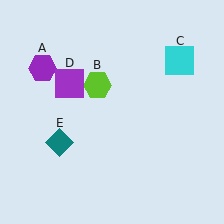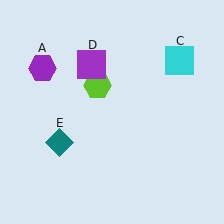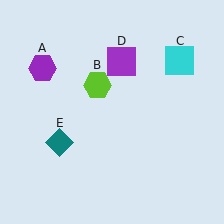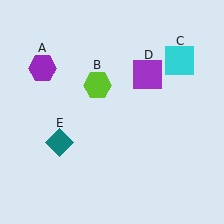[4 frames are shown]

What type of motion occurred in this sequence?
The purple square (object D) rotated clockwise around the center of the scene.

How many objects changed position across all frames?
1 object changed position: purple square (object D).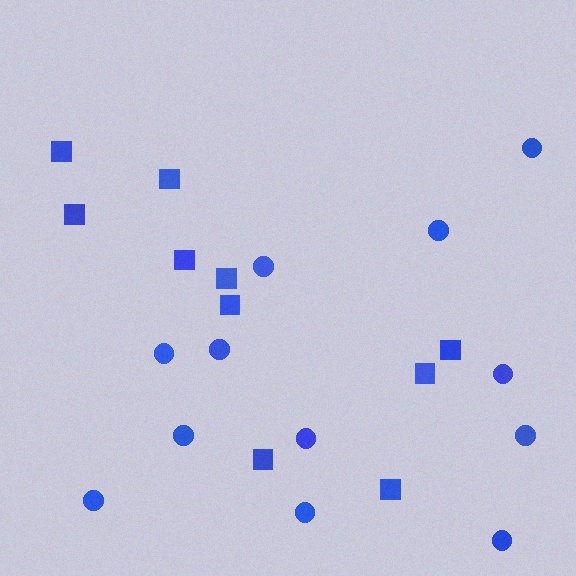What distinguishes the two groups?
There are 2 groups: one group of circles (12) and one group of squares (10).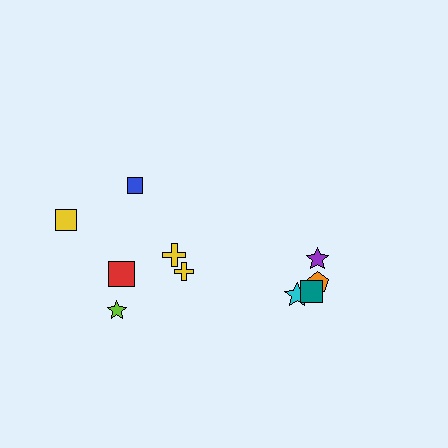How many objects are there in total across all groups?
There are 10 objects.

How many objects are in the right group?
There are 4 objects.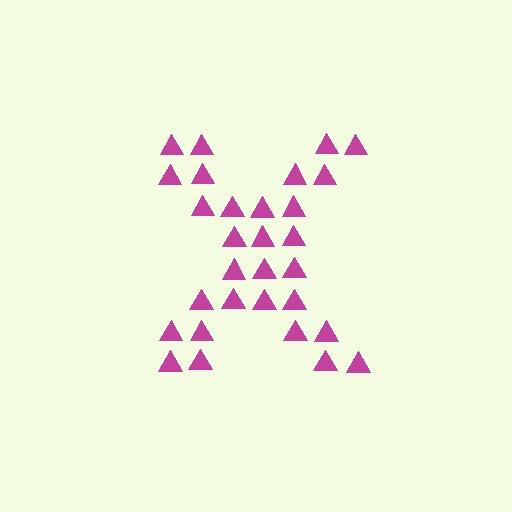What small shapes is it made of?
It is made of small triangles.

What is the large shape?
The large shape is the letter X.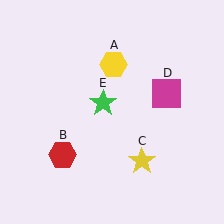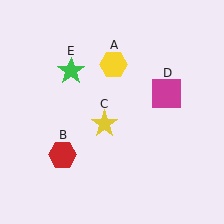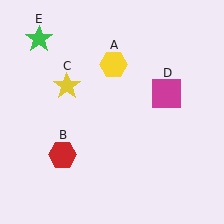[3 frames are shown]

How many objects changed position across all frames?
2 objects changed position: yellow star (object C), green star (object E).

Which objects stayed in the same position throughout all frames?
Yellow hexagon (object A) and red hexagon (object B) and magenta square (object D) remained stationary.